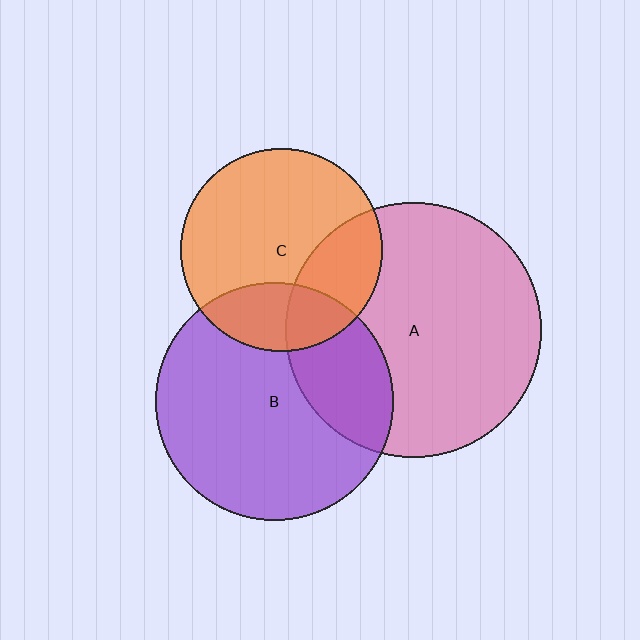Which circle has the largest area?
Circle A (pink).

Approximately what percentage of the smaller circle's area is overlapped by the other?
Approximately 25%.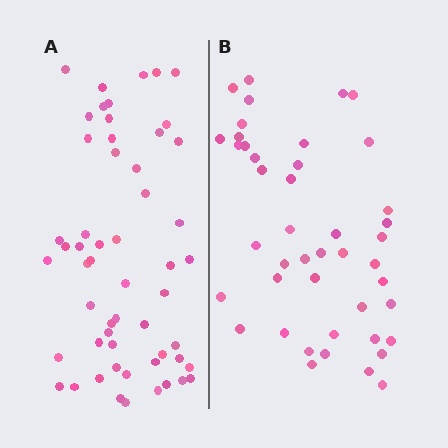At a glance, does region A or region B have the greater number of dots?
Region A (the left region) has more dots.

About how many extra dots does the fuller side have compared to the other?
Region A has roughly 12 or so more dots than region B.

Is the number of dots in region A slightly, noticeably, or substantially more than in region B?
Region A has noticeably more, but not dramatically so. The ratio is roughly 1.2 to 1.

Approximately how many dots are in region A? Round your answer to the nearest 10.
About 60 dots. (The exact count is 55, which rounds to 60.)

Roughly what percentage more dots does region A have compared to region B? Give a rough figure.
About 25% more.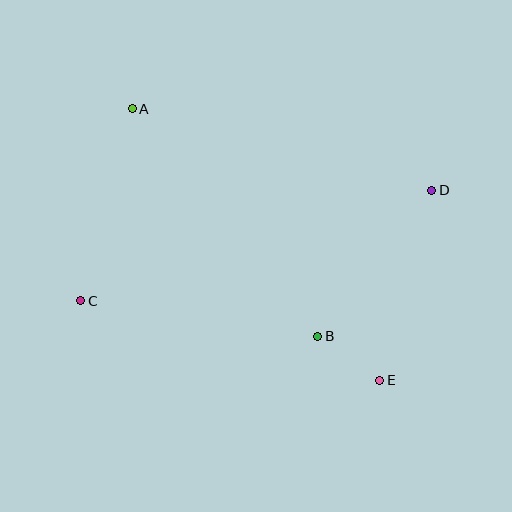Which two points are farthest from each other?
Points C and D are farthest from each other.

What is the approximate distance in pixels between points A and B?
The distance between A and B is approximately 293 pixels.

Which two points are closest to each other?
Points B and E are closest to each other.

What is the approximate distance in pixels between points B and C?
The distance between B and C is approximately 239 pixels.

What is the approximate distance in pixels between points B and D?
The distance between B and D is approximately 185 pixels.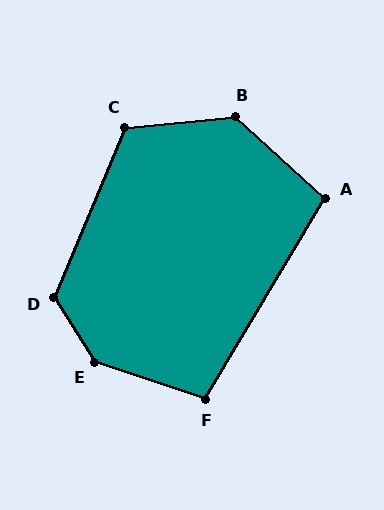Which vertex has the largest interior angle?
E, at approximately 141 degrees.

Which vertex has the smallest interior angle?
A, at approximately 101 degrees.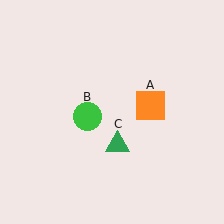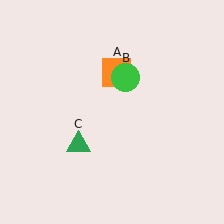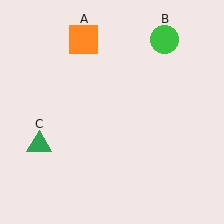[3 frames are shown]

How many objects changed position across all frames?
3 objects changed position: orange square (object A), green circle (object B), green triangle (object C).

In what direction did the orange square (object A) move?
The orange square (object A) moved up and to the left.